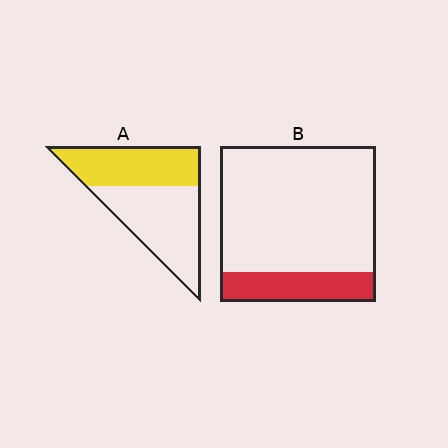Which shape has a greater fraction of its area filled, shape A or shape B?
Shape A.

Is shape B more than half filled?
No.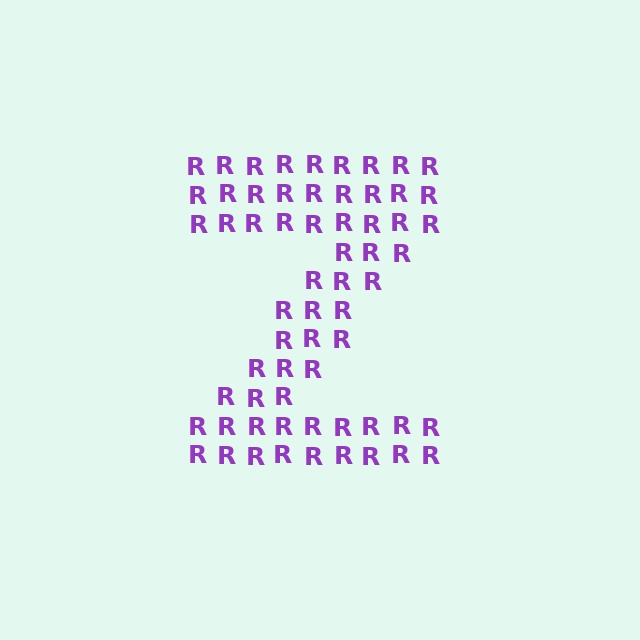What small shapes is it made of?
It is made of small letter R's.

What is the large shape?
The large shape is the letter Z.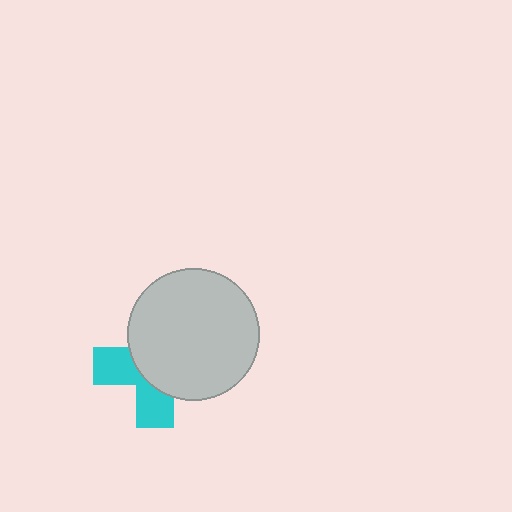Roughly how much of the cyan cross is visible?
A small part of it is visible (roughly 39%).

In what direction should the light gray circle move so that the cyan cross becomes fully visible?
The light gray circle should move toward the upper-right. That is the shortest direction to clear the overlap and leave the cyan cross fully visible.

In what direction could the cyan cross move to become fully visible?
The cyan cross could move toward the lower-left. That would shift it out from behind the light gray circle entirely.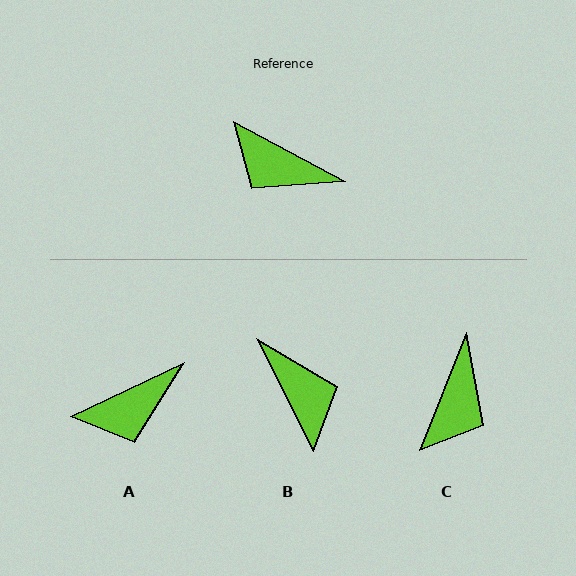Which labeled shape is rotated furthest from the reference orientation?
B, about 145 degrees away.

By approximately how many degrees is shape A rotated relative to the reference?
Approximately 54 degrees counter-clockwise.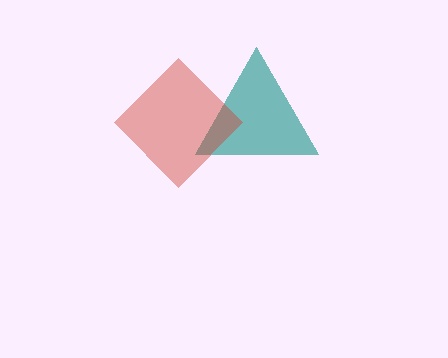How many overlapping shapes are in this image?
There are 2 overlapping shapes in the image.